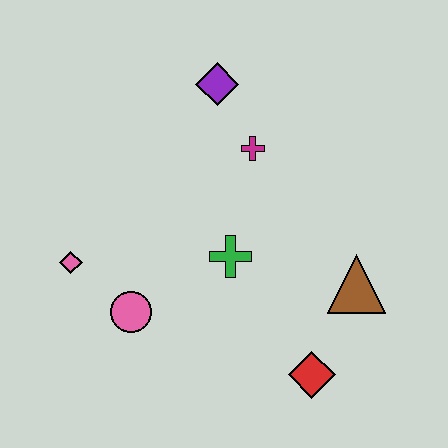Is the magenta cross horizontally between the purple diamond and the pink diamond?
No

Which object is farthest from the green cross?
The purple diamond is farthest from the green cross.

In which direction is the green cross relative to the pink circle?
The green cross is to the right of the pink circle.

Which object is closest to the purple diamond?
The magenta cross is closest to the purple diamond.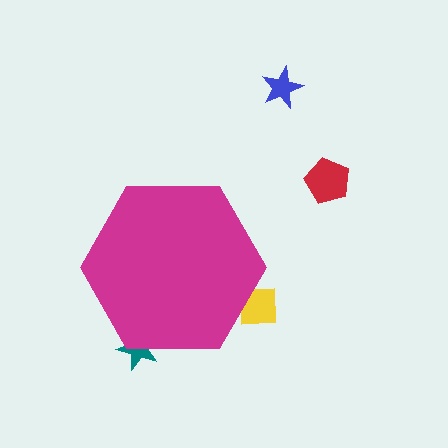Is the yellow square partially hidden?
Yes, the yellow square is partially hidden behind the magenta hexagon.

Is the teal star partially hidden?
Yes, the teal star is partially hidden behind the magenta hexagon.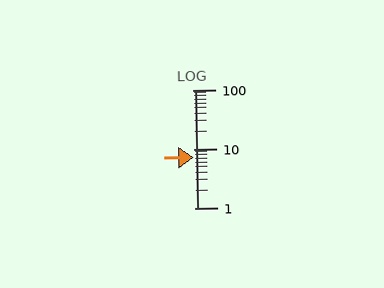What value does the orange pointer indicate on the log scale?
The pointer indicates approximately 7.2.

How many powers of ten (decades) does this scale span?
The scale spans 2 decades, from 1 to 100.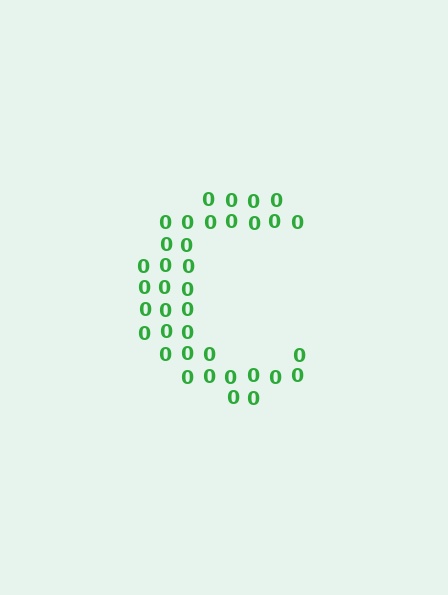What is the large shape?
The large shape is the letter C.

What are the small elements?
The small elements are digit 0's.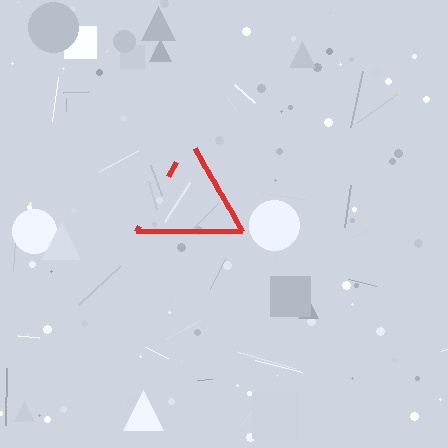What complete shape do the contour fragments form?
The contour fragments form a triangle.